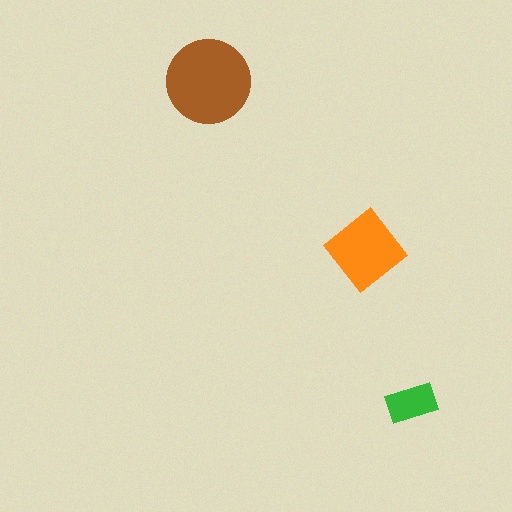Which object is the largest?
The brown circle.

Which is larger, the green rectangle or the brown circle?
The brown circle.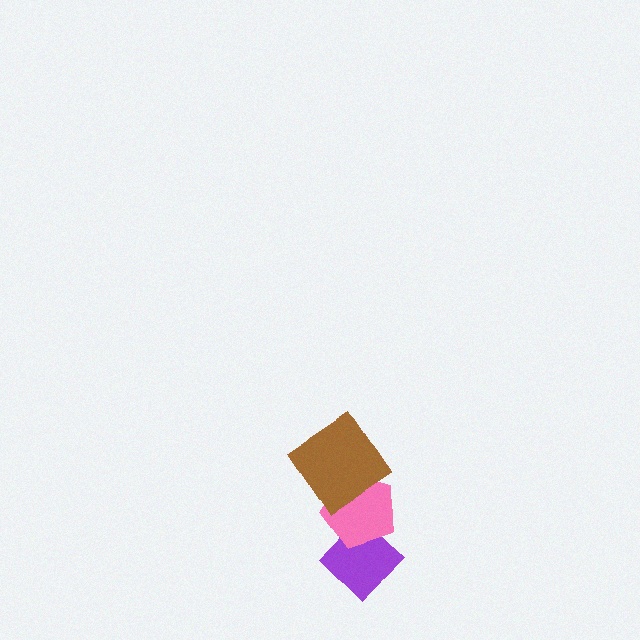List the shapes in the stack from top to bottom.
From top to bottom: the brown diamond, the pink pentagon, the purple diamond.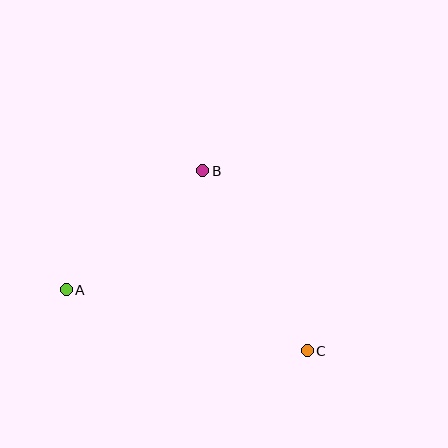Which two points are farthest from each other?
Points A and C are farthest from each other.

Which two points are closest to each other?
Points A and B are closest to each other.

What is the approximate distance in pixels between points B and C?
The distance between B and C is approximately 208 pixels.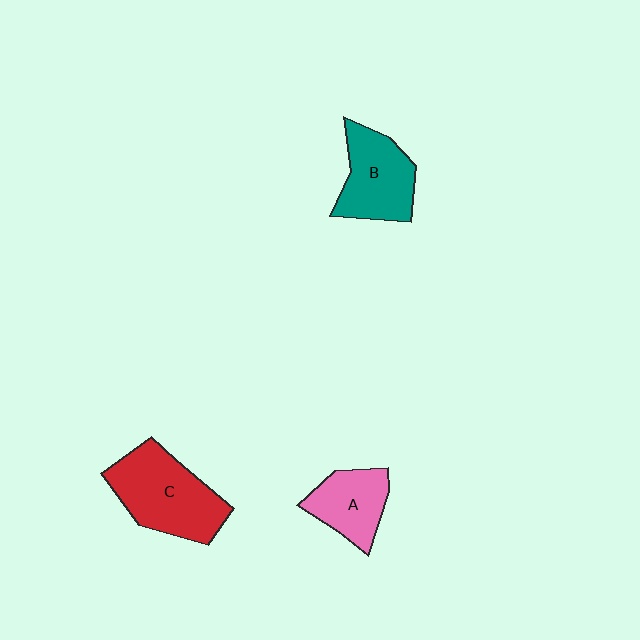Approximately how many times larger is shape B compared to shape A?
Approximately 1.2 times.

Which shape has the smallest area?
Shape A (pink).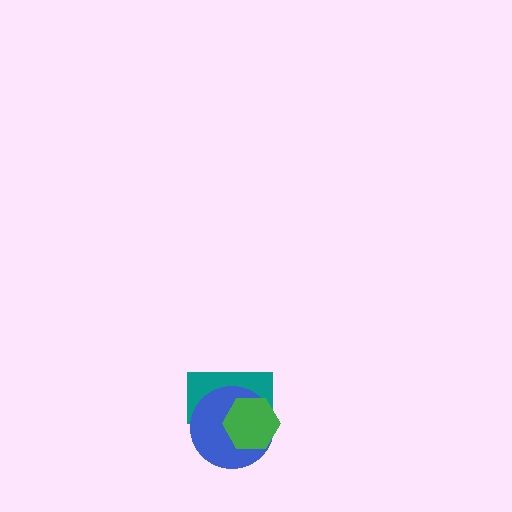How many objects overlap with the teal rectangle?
2 objects overlap with the teal rectangle.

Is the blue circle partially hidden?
Yes, it is partially covered by another shape.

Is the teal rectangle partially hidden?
Yes, it is partially covered by another shape.